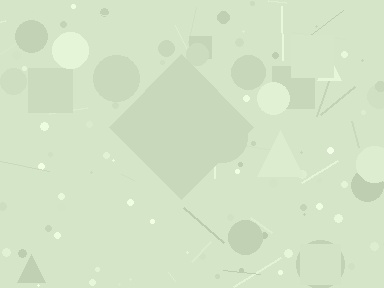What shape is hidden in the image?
A diamond is hidden in the image.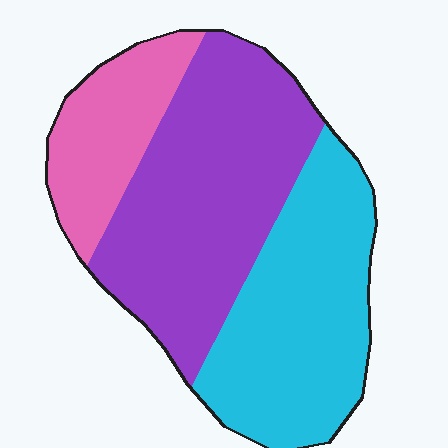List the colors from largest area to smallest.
From largest to smallest: purple, cyan, pink.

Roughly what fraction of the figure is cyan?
Cyan covers roughly 35% of the figure.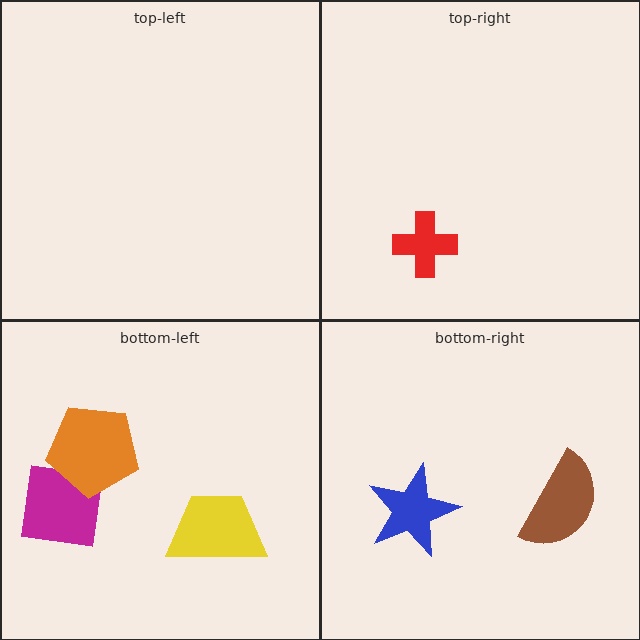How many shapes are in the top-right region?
1.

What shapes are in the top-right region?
The red cross.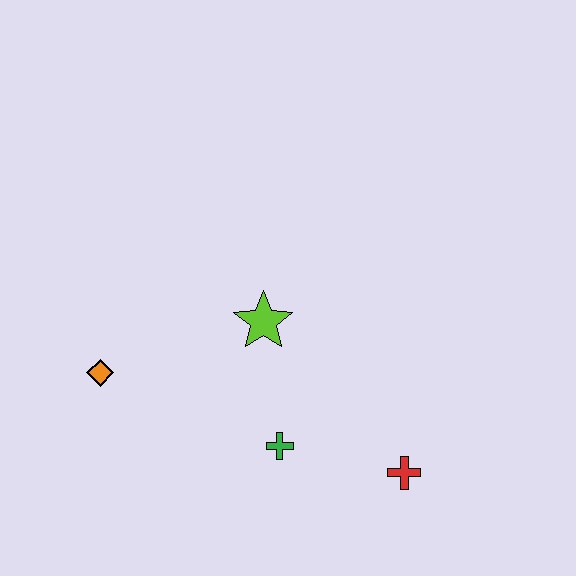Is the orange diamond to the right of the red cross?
No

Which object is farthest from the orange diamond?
The red cross is farthest from the orange diamond.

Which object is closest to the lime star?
The green cross is closest to the lime star.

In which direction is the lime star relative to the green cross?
The lime star is above the green cross.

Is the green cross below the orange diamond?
Yes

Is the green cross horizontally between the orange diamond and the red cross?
Yes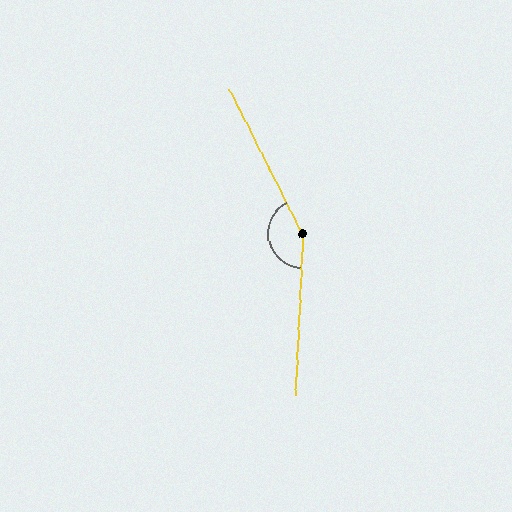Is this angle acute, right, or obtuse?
It is obtuse.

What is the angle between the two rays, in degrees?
Approximately 151 degrees.